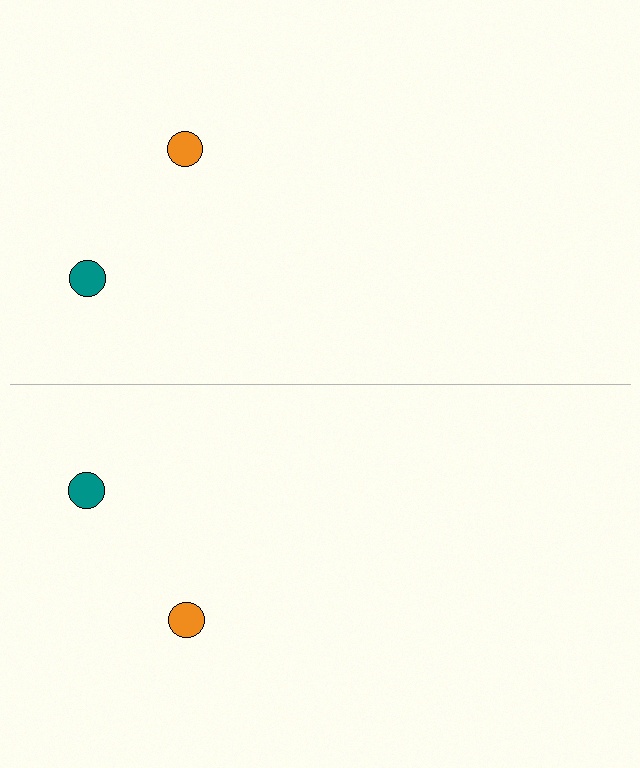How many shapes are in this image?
There are 4 shapes in this image.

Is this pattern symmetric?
Yes, this pattern has bilateral (reflection) symmetry.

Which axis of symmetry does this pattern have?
The pattern has a horizontal axis of symmetry running through the center of the image.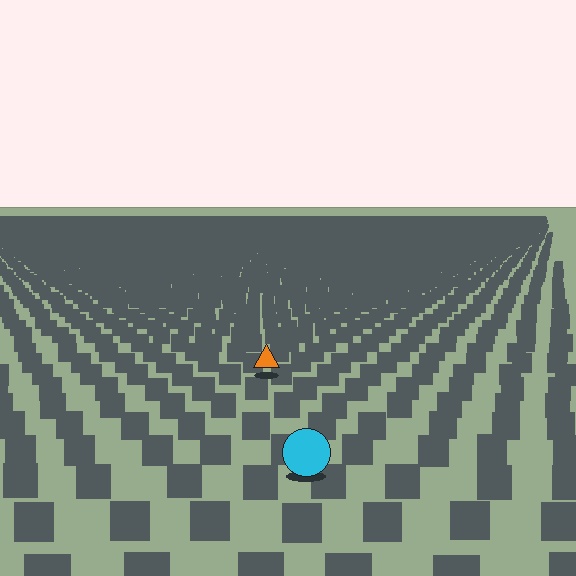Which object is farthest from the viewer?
The orange triangle is farthest from the viewer. It appears smaller and the ground texture around it is denser.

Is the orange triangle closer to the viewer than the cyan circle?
No. The cyan circle is closer — you can tell from the texture gradient: the ground texture is coarser near it.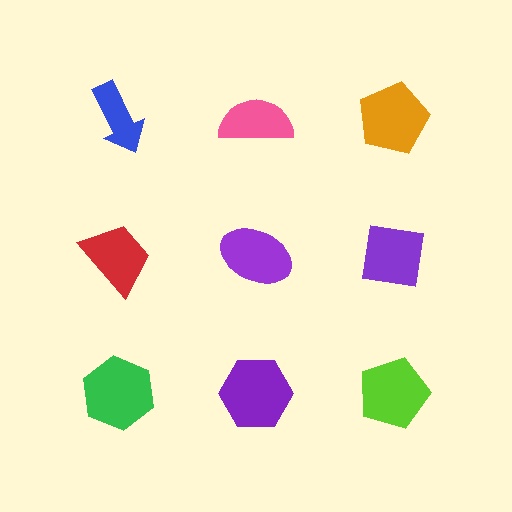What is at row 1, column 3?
An orange pentagon.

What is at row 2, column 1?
A red trapezoid.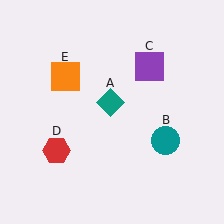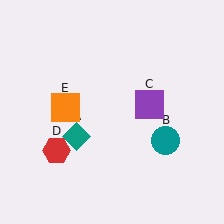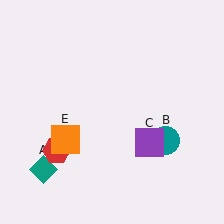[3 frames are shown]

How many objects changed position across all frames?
3 objects changed position: teal diamond (object A), purple square (object C), orange square (object E).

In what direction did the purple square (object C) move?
The purple square (object C) moved down.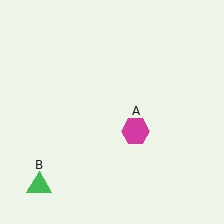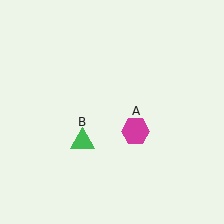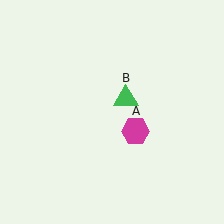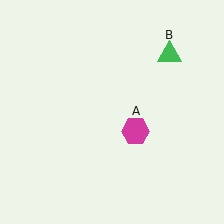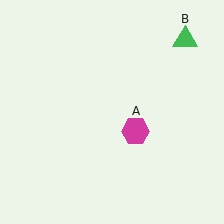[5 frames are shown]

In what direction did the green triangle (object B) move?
The green triangle (object B) moved up and to the right.